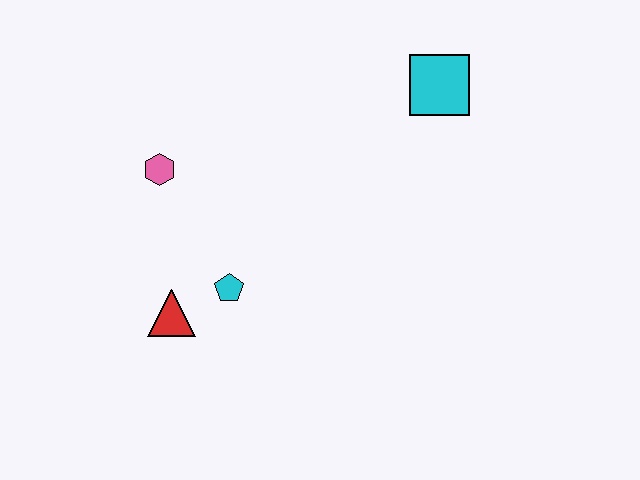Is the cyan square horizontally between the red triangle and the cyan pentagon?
No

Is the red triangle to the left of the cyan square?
Yes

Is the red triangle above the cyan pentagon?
No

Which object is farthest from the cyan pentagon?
The cyan square is farthest from the cyan pentagon.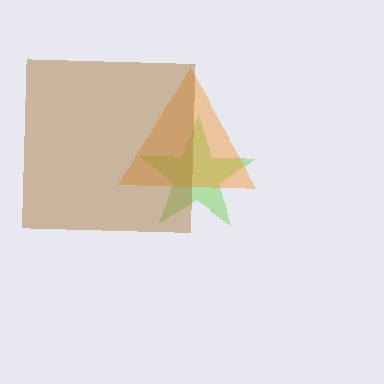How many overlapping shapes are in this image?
There are 3 overlapping shapes in the image.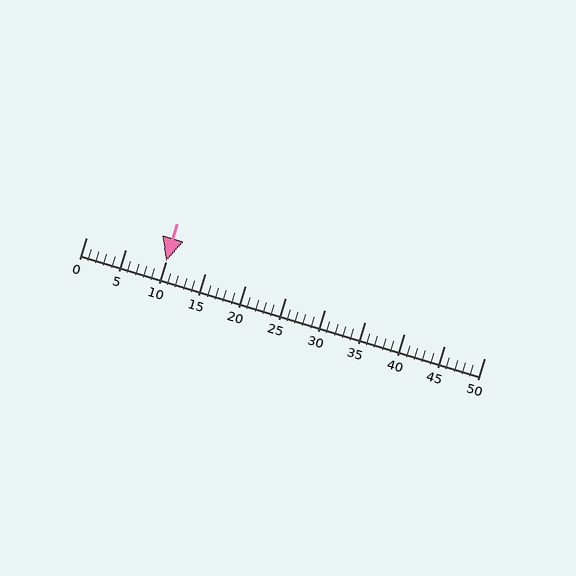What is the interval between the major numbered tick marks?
The major tick marks are spaced 5 units apart.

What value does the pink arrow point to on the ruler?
The pink arrow points to approximately 10.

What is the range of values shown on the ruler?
The ruler shows values from 0 to 50.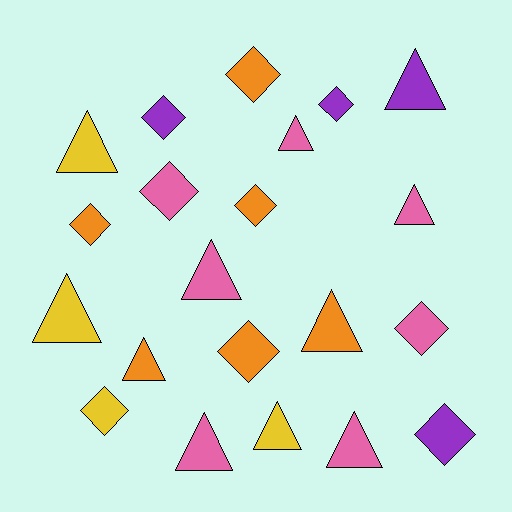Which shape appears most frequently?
Triangle, with 11 objects.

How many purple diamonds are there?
There are 3 purple diamonds.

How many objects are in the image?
There are 21 objects.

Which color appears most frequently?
Pink, with 7 objects.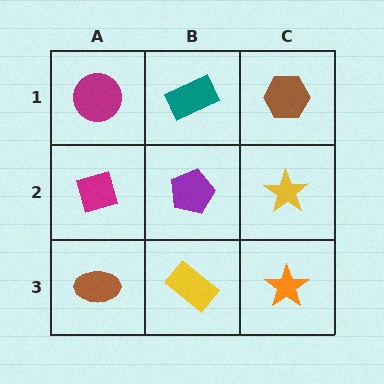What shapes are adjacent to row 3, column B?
A purple pentagon (row 2, column B), a brown ellipse (row 3, column A), an orange star (row 3, column C).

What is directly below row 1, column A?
A magenta diamond.